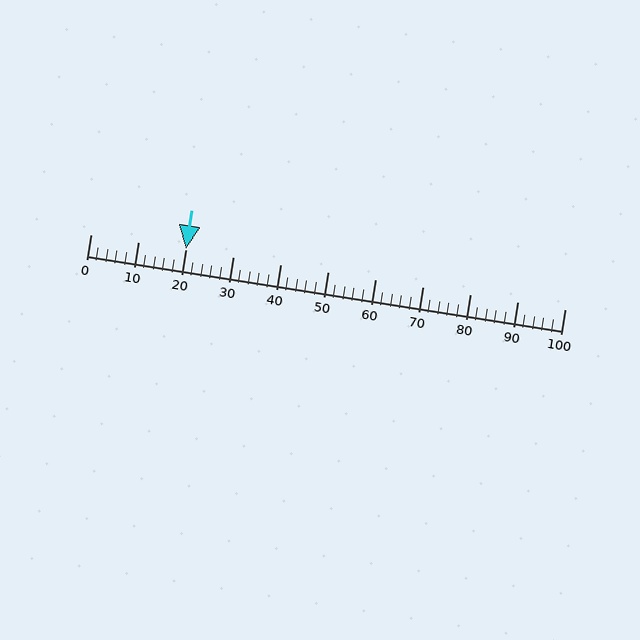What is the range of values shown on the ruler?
The ruler shows values from 0 to 100.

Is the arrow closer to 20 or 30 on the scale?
The arrow is closer to 20.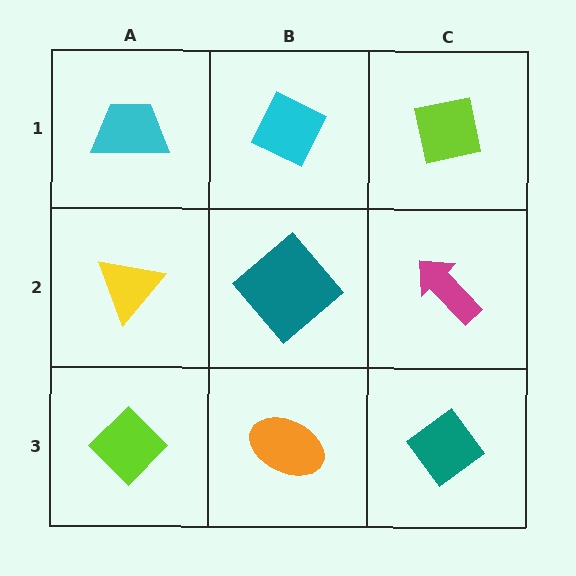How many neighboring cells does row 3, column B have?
3.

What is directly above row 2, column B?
A cyan diamond.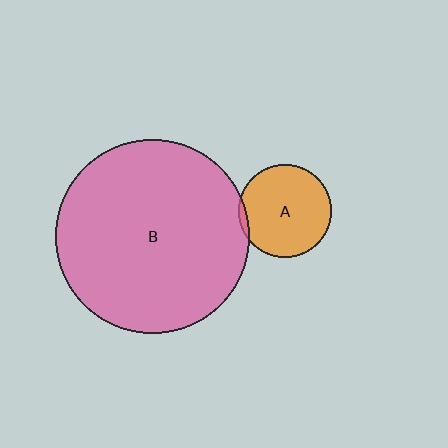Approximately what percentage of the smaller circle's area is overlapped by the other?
Approximately 5%.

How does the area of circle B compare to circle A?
Approximately 4.4 times.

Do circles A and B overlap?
Yes.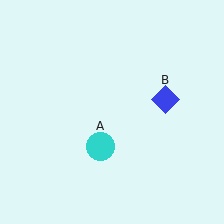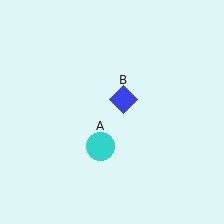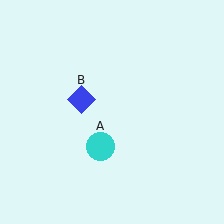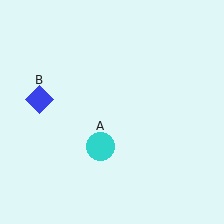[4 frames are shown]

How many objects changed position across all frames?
1 object changed position: blue diamond (object B).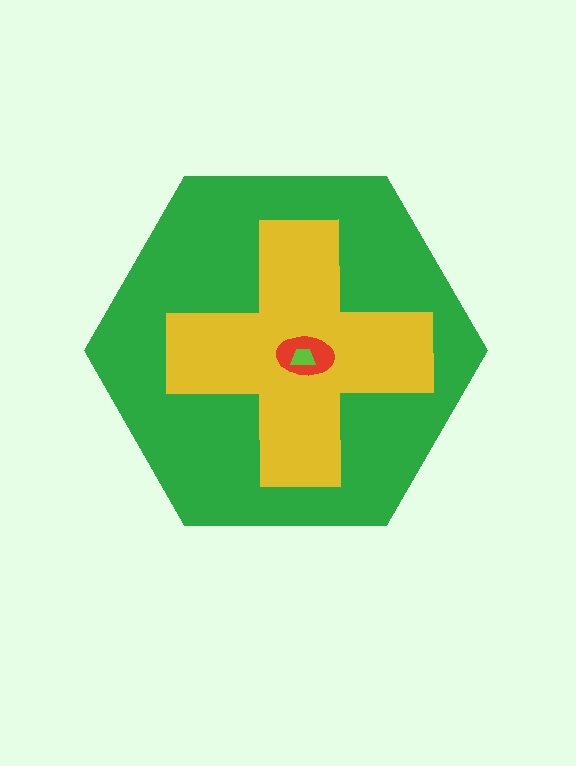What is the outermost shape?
The green hexagon.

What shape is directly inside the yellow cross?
The red ellipse.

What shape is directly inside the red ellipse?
The lime trapezoid.